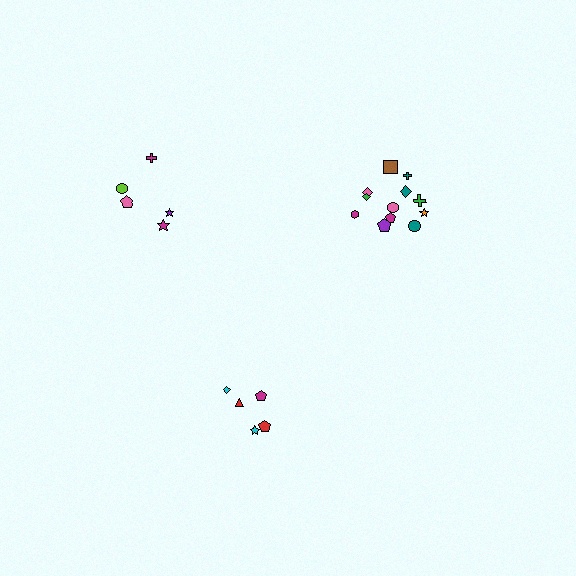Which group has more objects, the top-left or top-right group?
The top-right group.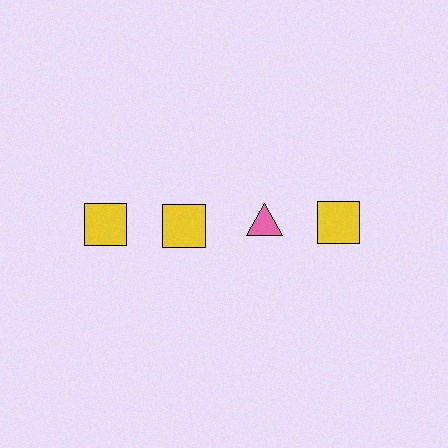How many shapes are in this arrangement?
There are 4 shapes arranged in a grid pattern.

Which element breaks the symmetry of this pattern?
The pink triangle in the top row, center column breaks the symmetry. All other shapes are yellow squares.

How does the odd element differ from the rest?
It differs in both color (pink instead of yellow) and shape (triangle instead of square).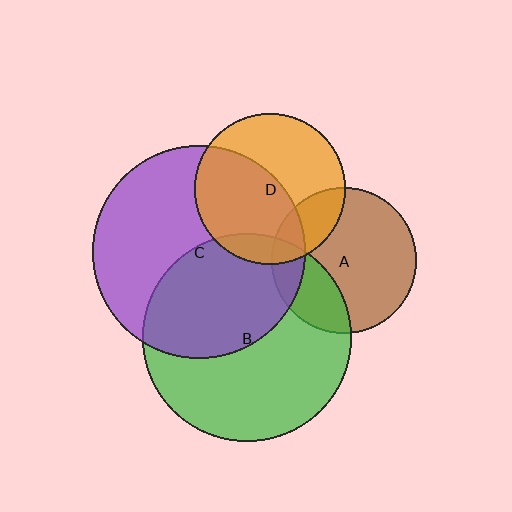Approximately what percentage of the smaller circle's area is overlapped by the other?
Approximately 25%.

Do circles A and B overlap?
Yes.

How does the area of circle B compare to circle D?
Approximately 1.9 times.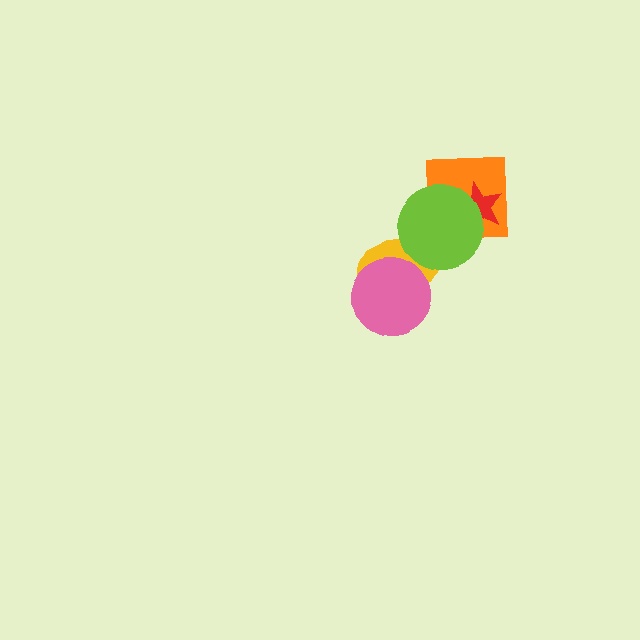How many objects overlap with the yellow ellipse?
2 objects overlap with the yellow ellipse.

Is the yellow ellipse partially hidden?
Yes, it is partially covered by another shape.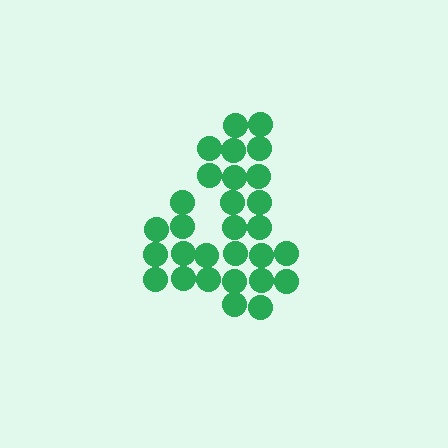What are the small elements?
The small elements are circles.